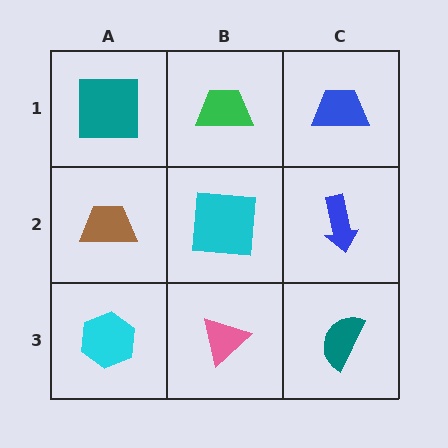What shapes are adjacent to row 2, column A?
A teal square (row 1, column A), a cyan hexagon (row 3, column A), a cyan square (row 2, column B).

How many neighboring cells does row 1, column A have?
2.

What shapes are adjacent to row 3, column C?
A blue arrow (row 2, column C), a pink triangle (row 3, column B).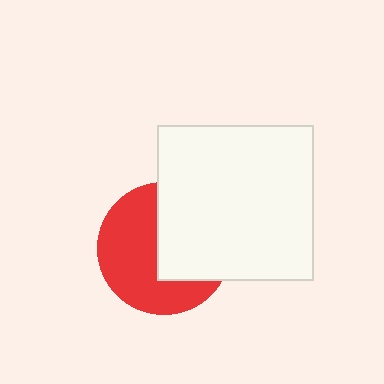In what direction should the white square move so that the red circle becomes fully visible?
The white square should move right. That is the shortest direction to clear the overlap and leave the red circle fully visible.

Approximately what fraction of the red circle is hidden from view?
Roughly 45% of the red circle is hidden behind the white square.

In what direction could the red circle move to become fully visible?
The red circle could move left. That would shift it out from behind the white square entirely.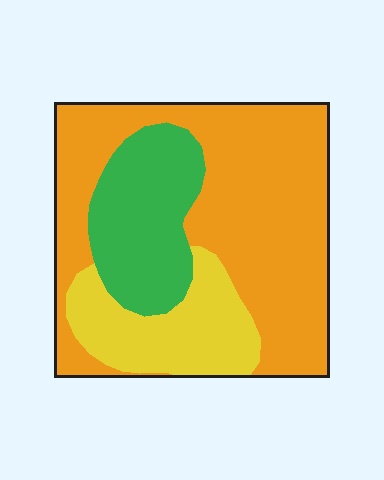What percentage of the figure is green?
Green covers around 20% of the figure.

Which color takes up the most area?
Orange, at roughly 60%.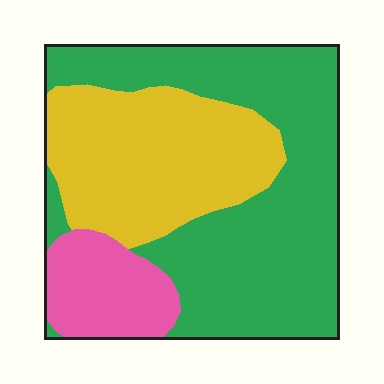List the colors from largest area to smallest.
From largest to smallest: green, yellow, pink.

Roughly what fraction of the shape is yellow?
Yellow covers 33% of the shape.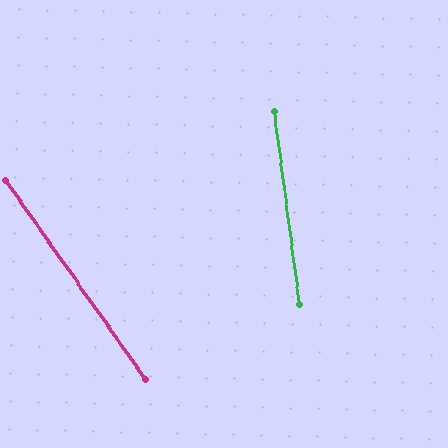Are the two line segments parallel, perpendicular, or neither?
Neither parallel nor perpendicular — they differ by about 28°.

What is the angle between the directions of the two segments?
Approximately 28 degrees.